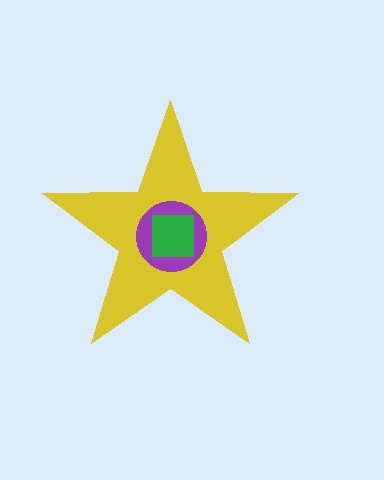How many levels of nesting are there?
3.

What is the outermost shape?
The yellow star.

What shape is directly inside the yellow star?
The purple circle.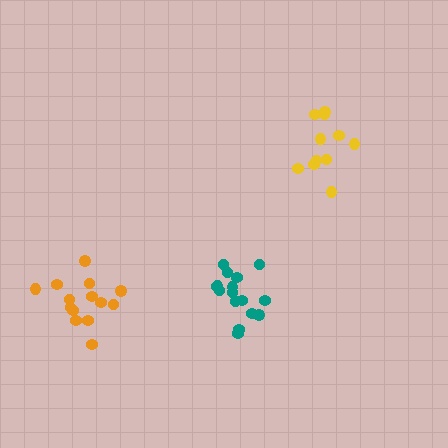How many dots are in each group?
Group 1: 16 dots, Group 2: 14 dots, Group 3: 11 dots (41 total).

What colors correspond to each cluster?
The clusters are colored: teal, orange, yellow.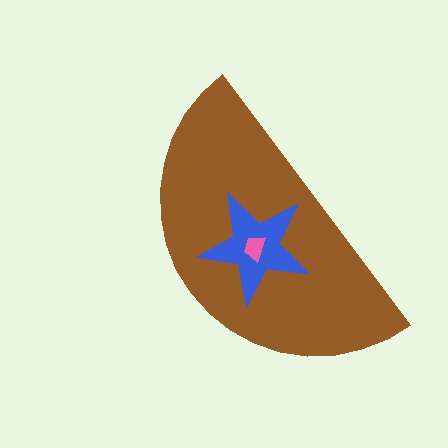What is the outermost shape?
The brown semicircle.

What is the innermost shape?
The pink trapezoid.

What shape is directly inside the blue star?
The pink trapezoid.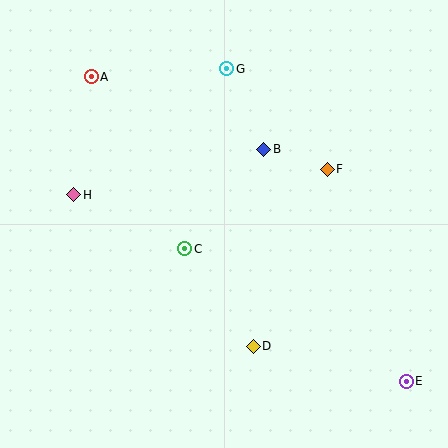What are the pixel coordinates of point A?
Point A is at (91, 77).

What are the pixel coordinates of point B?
Point B is at (264, 149).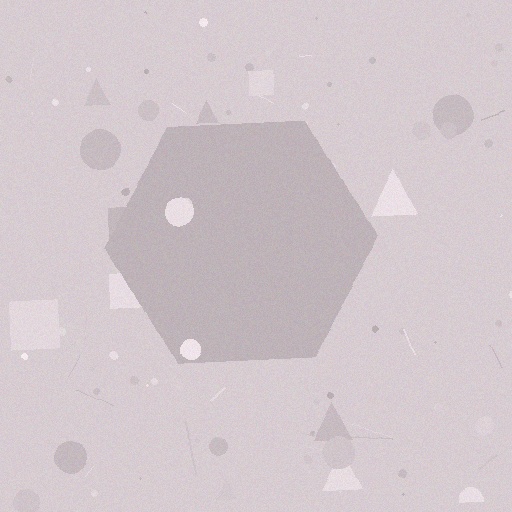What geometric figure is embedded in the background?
A hexagon is embedded in the background.